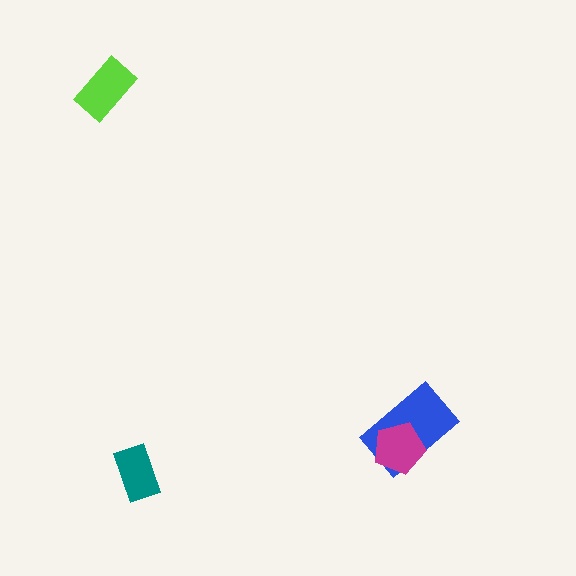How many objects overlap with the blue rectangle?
1 object overlaps with the blue rectangle.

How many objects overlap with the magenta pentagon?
1 object overlaps with the magenta pentagon.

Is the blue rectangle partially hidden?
Yes, it is partially covered by another shape.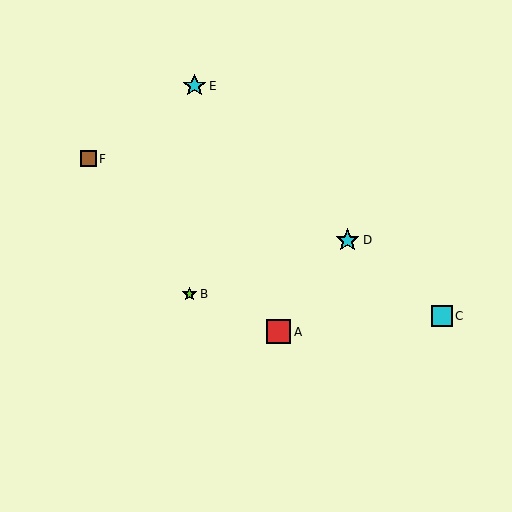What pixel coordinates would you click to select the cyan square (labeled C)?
Click at (442, 316) to select the cyan square C.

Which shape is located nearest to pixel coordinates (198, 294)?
The lime star (labeled B) at (189, 294) is nearest to that location.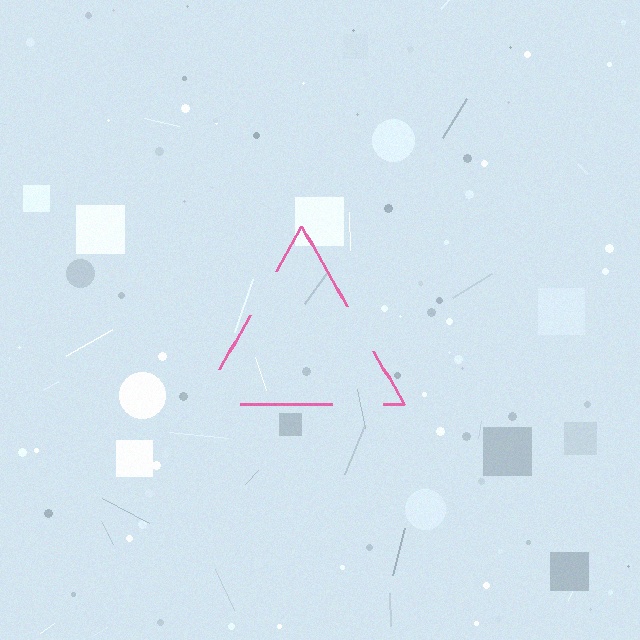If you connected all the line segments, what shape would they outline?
They would outline a triangle.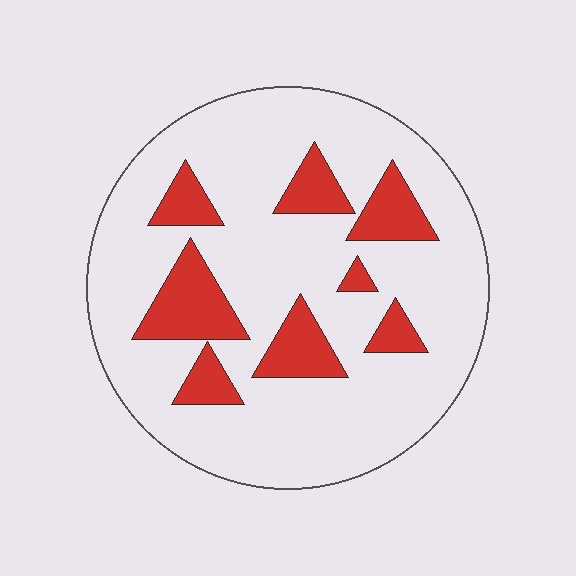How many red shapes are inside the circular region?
8.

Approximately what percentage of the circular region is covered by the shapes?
Approximately 20%.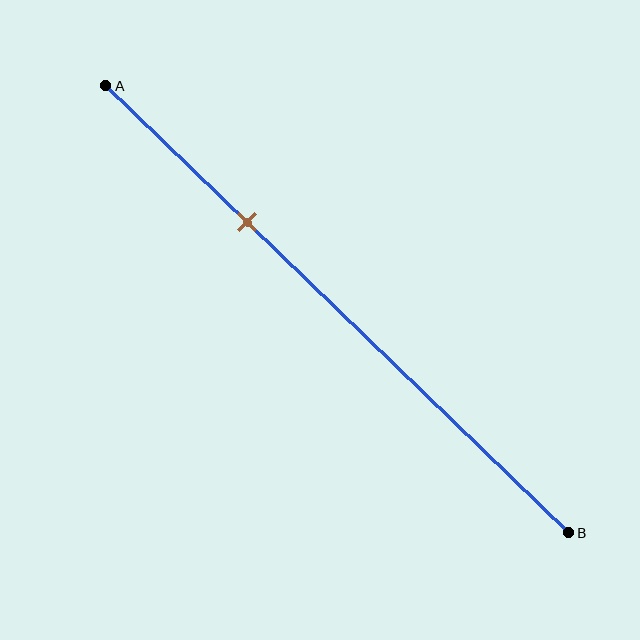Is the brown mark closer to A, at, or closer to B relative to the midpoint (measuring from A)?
The brown mark is closer to point A than the midpoint of segment AB.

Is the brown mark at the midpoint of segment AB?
No, the mark is at about 30% from A, not at the 50% midpoint.